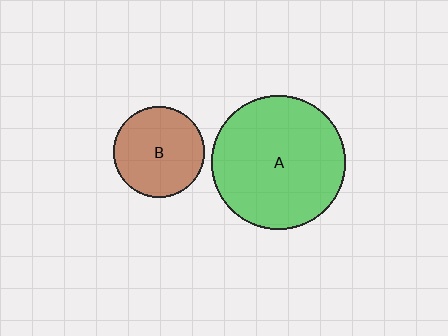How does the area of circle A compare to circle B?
Approximately 2.2 times.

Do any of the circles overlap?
No, none of the circles overlap.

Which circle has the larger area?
Circle A (green).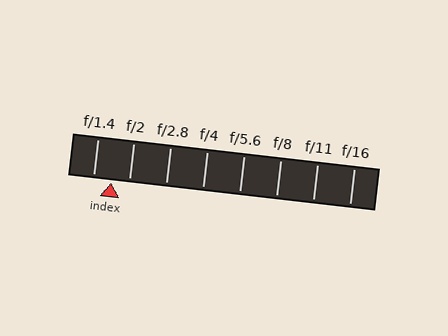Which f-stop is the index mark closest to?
The index mark is closest to f/1.4.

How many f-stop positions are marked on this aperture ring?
There are 8 f-stop positions marked.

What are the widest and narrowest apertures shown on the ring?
The widest aperture shown is f/1.4 and the narrowest is f/16.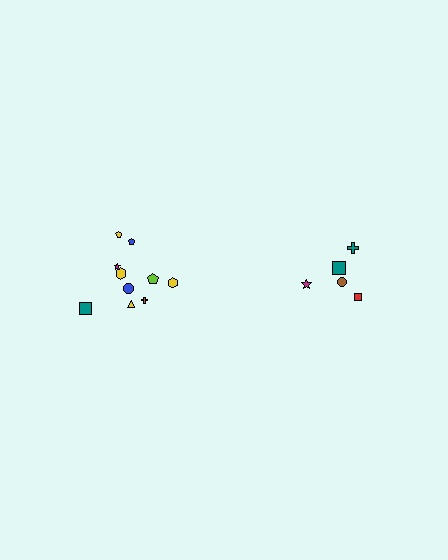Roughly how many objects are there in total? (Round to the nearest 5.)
Roughly 15 objects in total.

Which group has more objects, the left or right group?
The left group.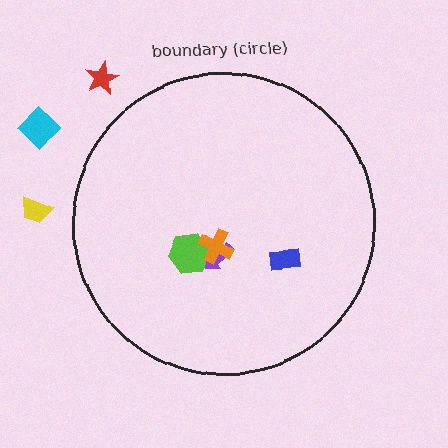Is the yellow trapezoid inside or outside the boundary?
Outside.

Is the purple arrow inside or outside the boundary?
Inside.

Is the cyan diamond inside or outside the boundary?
Outside.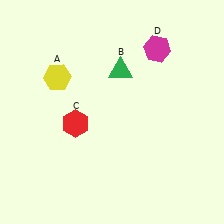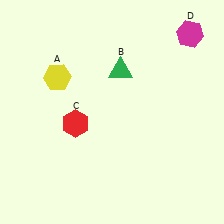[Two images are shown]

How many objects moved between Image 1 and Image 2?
1 object moved between the two images.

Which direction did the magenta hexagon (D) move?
The magenta hexagon (D) moved right.